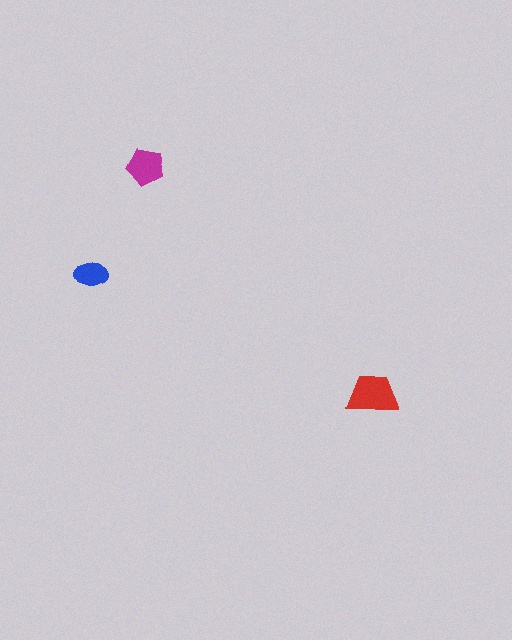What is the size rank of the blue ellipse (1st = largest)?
3rd.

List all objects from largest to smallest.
The red trapezoid, the magenta pentagon, the blue ellipse.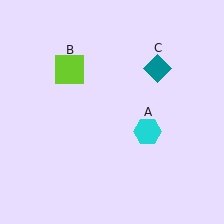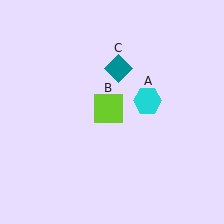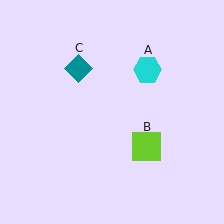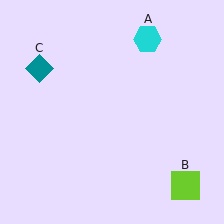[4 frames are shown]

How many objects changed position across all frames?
3 objects changed position: cyan hexagon (object A), lime square (object B), teal diamond (object C).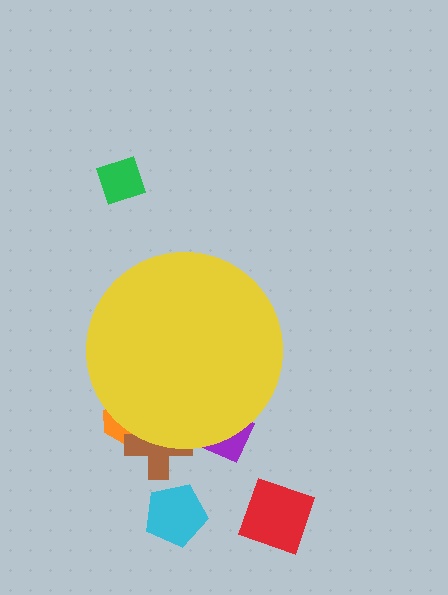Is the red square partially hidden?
No, the red square is fully visible.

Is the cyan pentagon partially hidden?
No, the cyan pentagon is fully visible.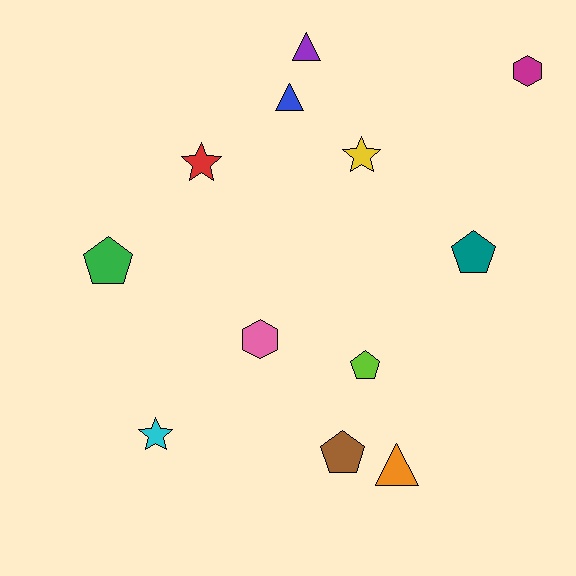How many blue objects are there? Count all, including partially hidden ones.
There is 1 blue object.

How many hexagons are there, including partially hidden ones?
There are 2 hexagons.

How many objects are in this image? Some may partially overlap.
There are 12 objects.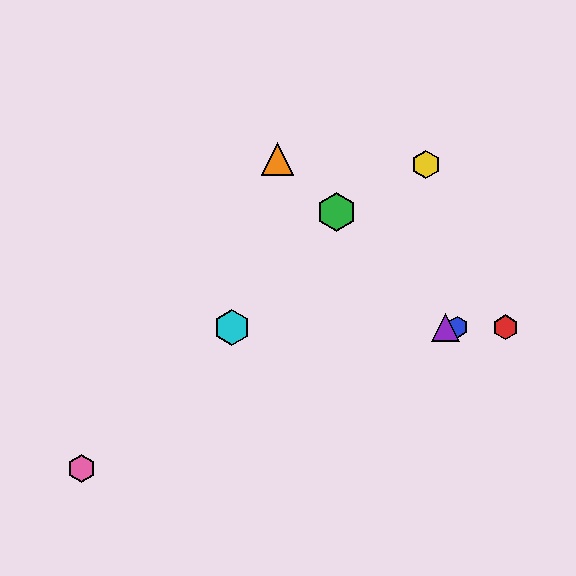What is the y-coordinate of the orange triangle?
The orange triangle is at y≈159.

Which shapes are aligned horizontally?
The red hexagon, the blue hexagon, the purple triangle, the cyan hexagon are aligned horizontally.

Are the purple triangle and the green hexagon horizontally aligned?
No, the purple triangle is at y≈327 and the green hexagon is at y≈212.